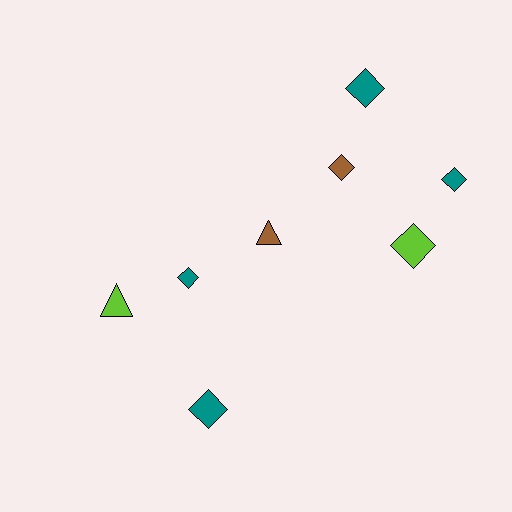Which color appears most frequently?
Teal, with 4 objects.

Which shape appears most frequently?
Diamond, with 6 objects.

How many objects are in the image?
There are 8 objects.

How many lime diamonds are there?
There is 1 lime diamond.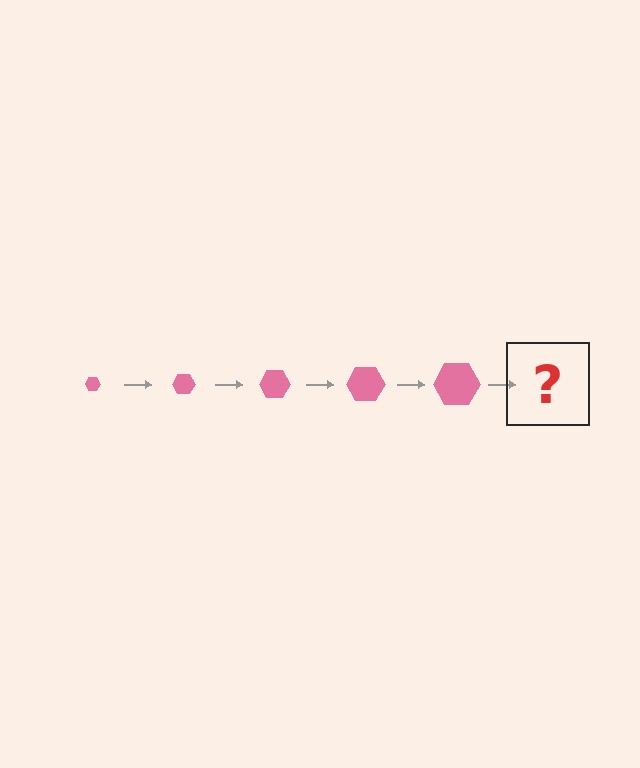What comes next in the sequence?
The next element should be a pink hexagon, larger than the previous one.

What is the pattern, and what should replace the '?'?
The pattern is that the hexagon gets progressively larger each step. The '?' should be a pink hexagon, larger than the previous one.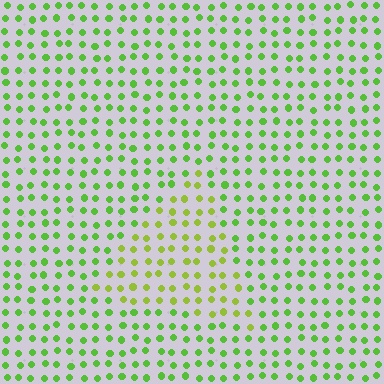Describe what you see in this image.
The image is filled with small lime elements in a uniform arrangement. A triangle-shaped region is visible where the elements are tinted to a slightly different hue, forming a subtle color boundary.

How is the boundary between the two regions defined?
The boundary is defined purely by a slight shift in hue (about 27 degrees). Spacing, size, and orientation are identical on both sides.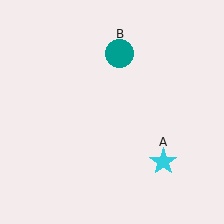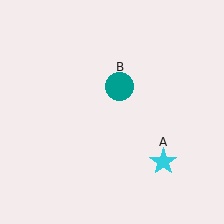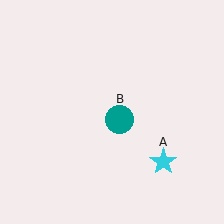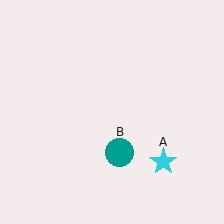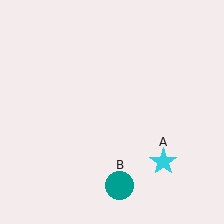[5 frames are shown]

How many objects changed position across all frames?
1 object changed position: teal circle (object B).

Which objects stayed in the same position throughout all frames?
Cyan star (object A) remained stationary.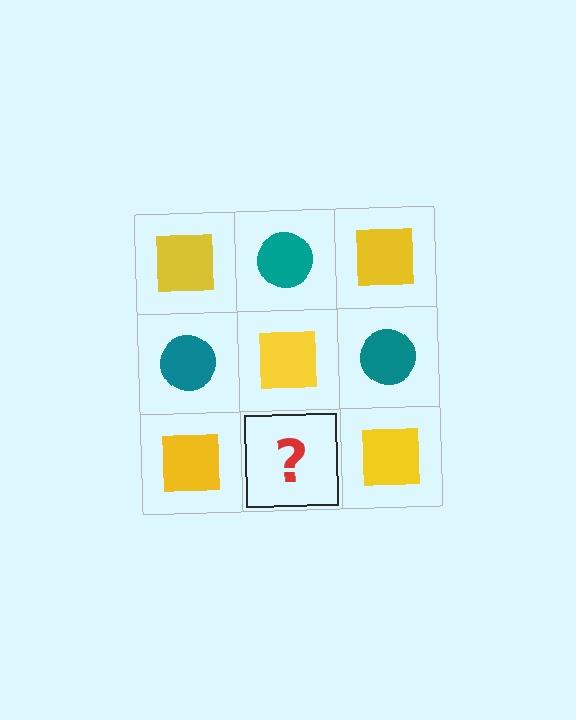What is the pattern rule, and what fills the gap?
The rule is that it alternates yellow square and teal circle in a checkerboard pattern. The gap should be filled with a teal circle.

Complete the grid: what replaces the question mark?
The question mark should be replaced with a teal circle.